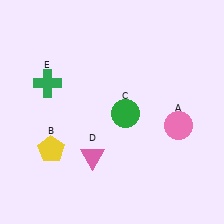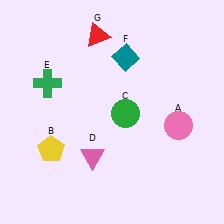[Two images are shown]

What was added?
A teal diamond (F), a red triangle (G) were added in Image 2.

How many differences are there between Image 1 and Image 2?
There are 2 differences between the two images.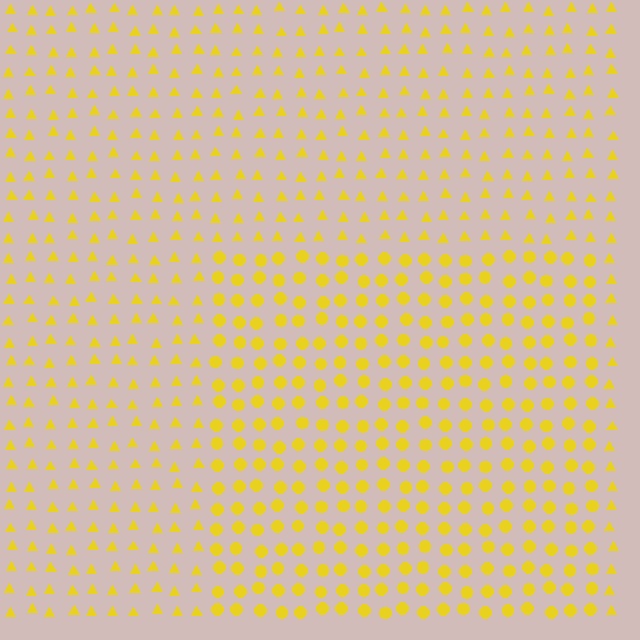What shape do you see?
I see a rectangle.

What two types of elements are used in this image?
The image uses circles inside the rectangle region and triangles outside it.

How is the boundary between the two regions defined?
The boundary is defined by a change in element shape: circles inside vs. triangles outside. All elements share the same color and spacing.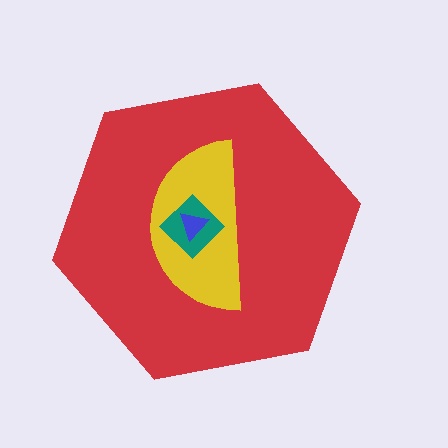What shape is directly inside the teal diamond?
The blue triangle.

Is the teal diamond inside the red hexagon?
Yes.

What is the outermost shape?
The red hexagon.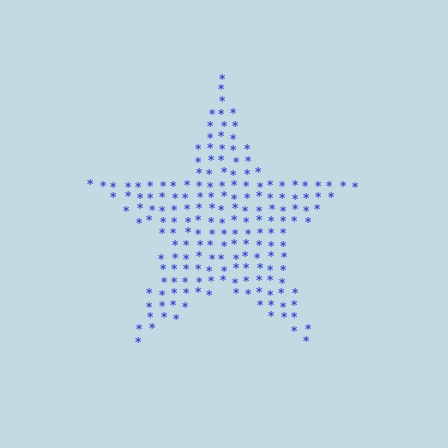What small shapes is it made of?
It is made of small asterisks.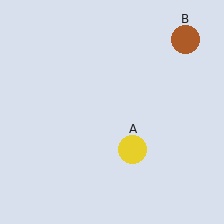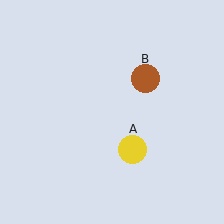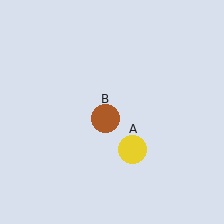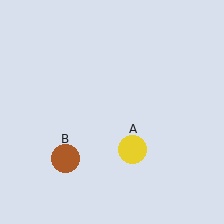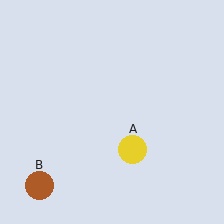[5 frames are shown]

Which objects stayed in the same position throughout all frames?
Yellow circle (object A) remained stationary.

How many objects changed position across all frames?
1 object changed position: brown circle (object B).